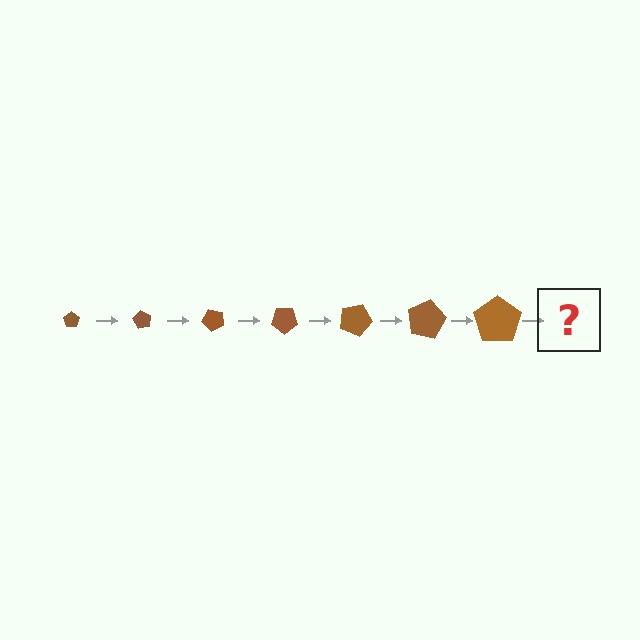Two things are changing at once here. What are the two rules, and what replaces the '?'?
The two rules are that the pentagon grows larger each step and it rotates 60 degrees each step. The '?' should be a pentagon, larger than the previous one and rotated 420 degrees from the start.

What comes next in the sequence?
The next element should be a pentagon, larger than the previous one and rotated 420 degrees from the start.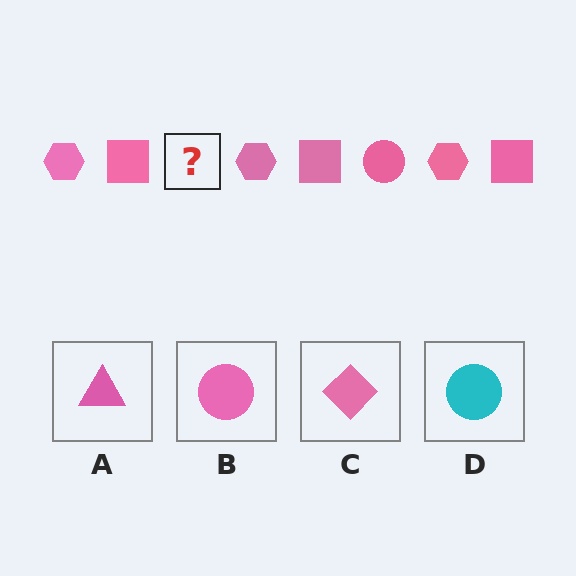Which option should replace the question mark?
Option B.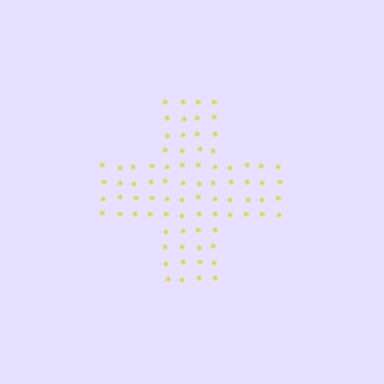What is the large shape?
The large shape is a cross.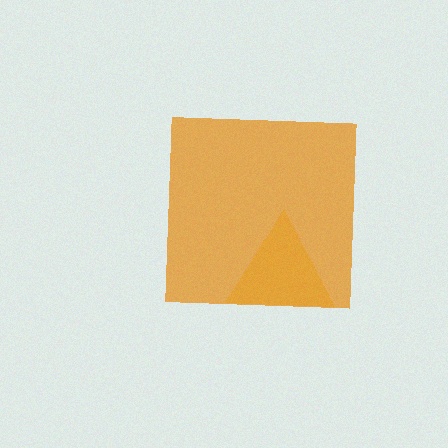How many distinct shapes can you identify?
There are 2 distinct shapes: a yellow triangle, an orange square.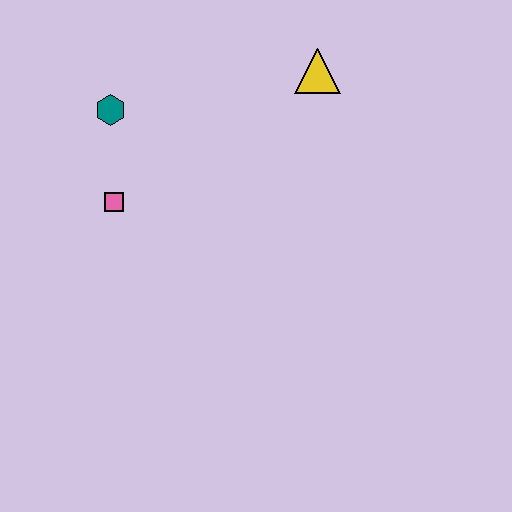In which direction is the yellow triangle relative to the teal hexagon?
The yellow triangle is to the right of the teal hexagon.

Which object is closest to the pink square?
The teal hexagon is closest to the pink square.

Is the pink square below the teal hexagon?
Yes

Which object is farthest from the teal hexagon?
The yellow triangle is farthest from the teal hexagon.